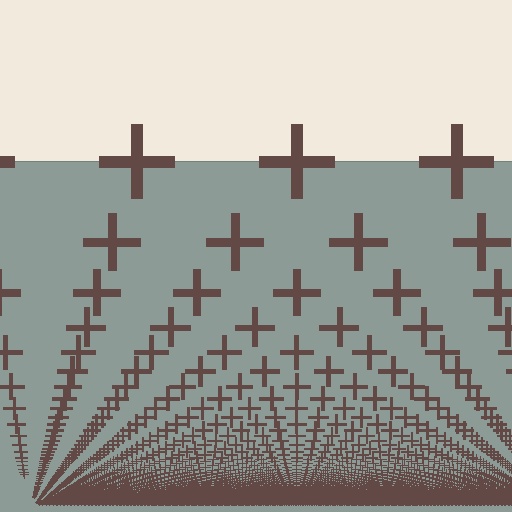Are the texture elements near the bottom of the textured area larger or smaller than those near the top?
Smaller. The gradient is inverted — elements near the bottom are smaller and denser.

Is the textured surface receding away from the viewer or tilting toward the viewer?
The surface appears to tilt toward the viewer. Texture elements get larger and sparser toward the top.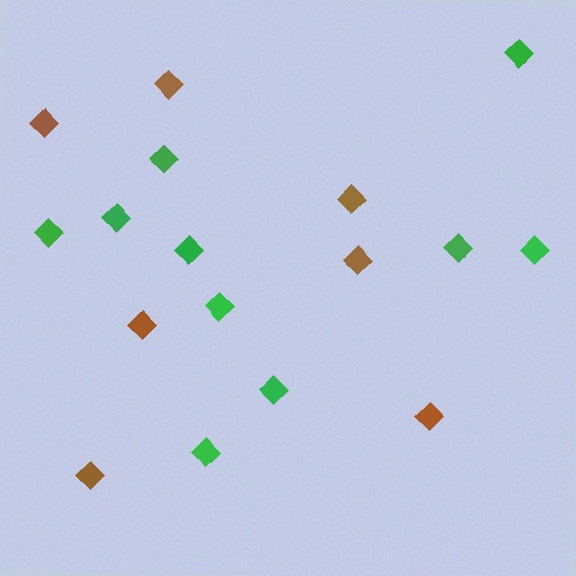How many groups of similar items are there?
There are 2 groups: one group of brown diamonds (7) and one group of green diamonds (10).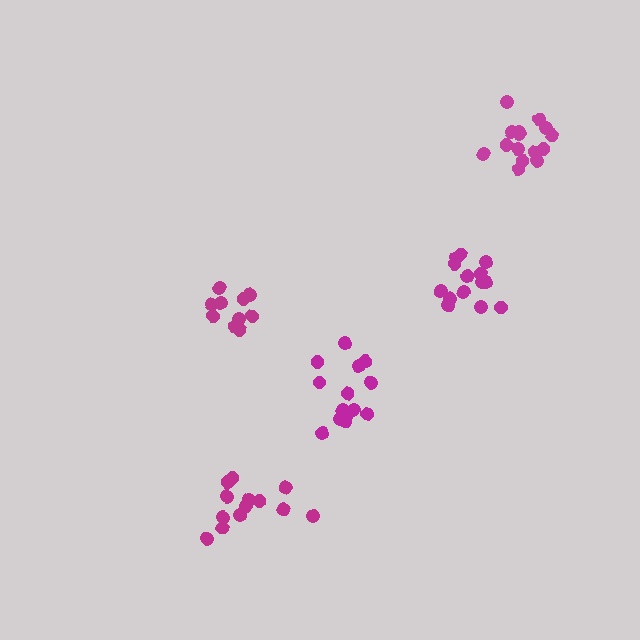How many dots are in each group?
Group 1: 14 dots, Group 2: 14 dots, Group 3: 15 dots, Group 4: 13 dots, Group 5: 10 dots (66 total).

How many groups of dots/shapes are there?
There are 5 groups.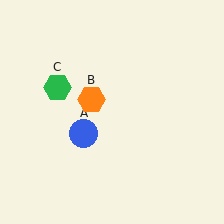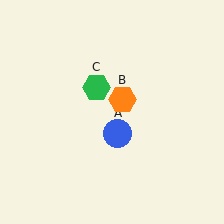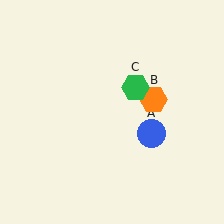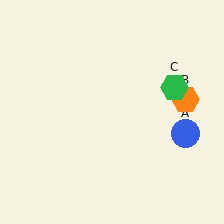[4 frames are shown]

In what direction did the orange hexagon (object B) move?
The orange hexagon (object B) moved right.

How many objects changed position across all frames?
3 objects changed position: blue circle (object A), orange hexagon (object B), green hexagon (object C).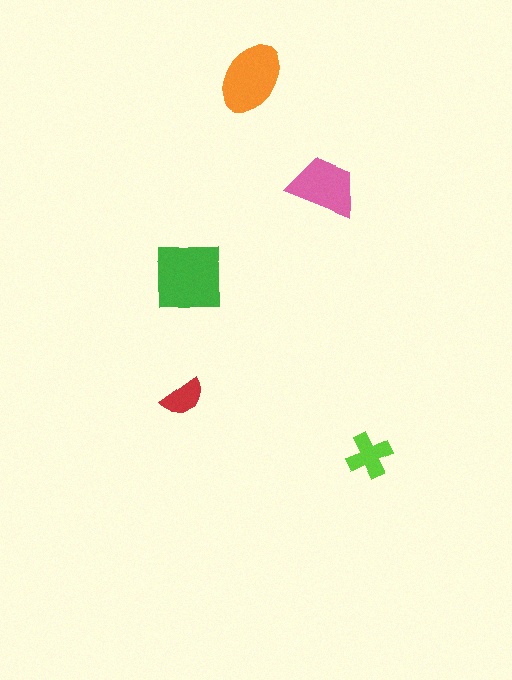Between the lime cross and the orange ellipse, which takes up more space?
The orange ellipse.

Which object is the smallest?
The red semicircle.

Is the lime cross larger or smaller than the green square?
Smaller.